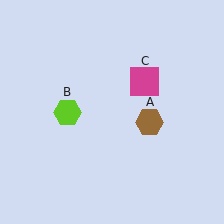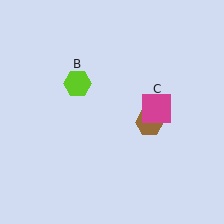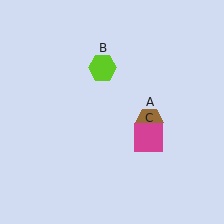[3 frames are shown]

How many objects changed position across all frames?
2 objects changed position: lime hexagon (object B), magenta square (object C).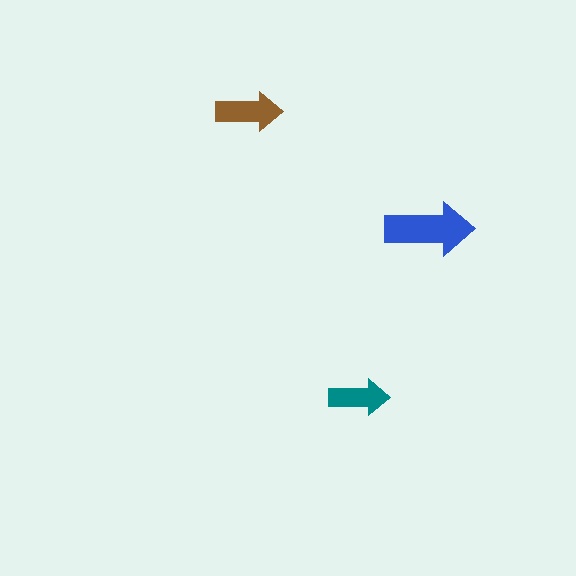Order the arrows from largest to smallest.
the blue one, the brown one, the teal one.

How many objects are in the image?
There are 3 objects in the image.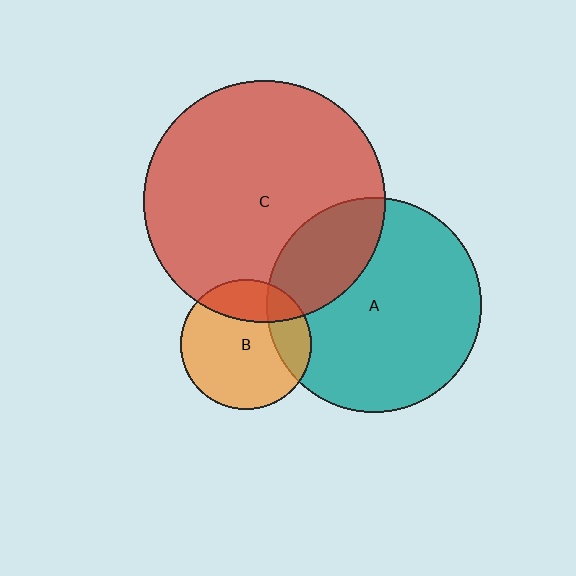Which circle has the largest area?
Circle C (red).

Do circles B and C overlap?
Yes.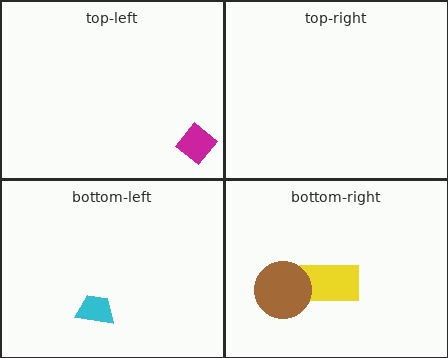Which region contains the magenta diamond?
The top-left region.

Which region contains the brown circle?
The bottom-right region.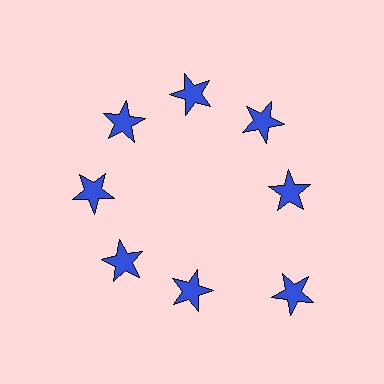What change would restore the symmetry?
The symmetry would be restored by moving it inward, back onto the ring so that all 8 stars sit at equal angles and equal distance from the center.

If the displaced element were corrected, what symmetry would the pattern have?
It would have 8-fold rotational symmetry — the pattern would map onto itself every 45 degrees.